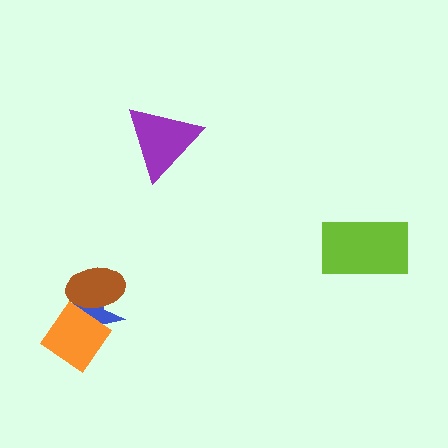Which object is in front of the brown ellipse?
The orange diamond is in front of the brown ellipse.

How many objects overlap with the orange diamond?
2 objects overlap with the orange diamond.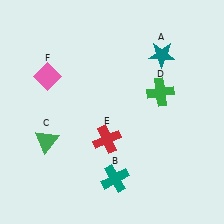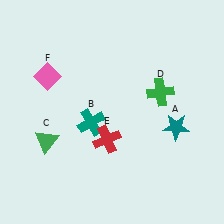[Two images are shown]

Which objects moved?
The objects that moved are: the teal star (A), the teal cross (B).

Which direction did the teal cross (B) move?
The teal cross (B) moved up.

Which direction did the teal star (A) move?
The teal star (A) moved down.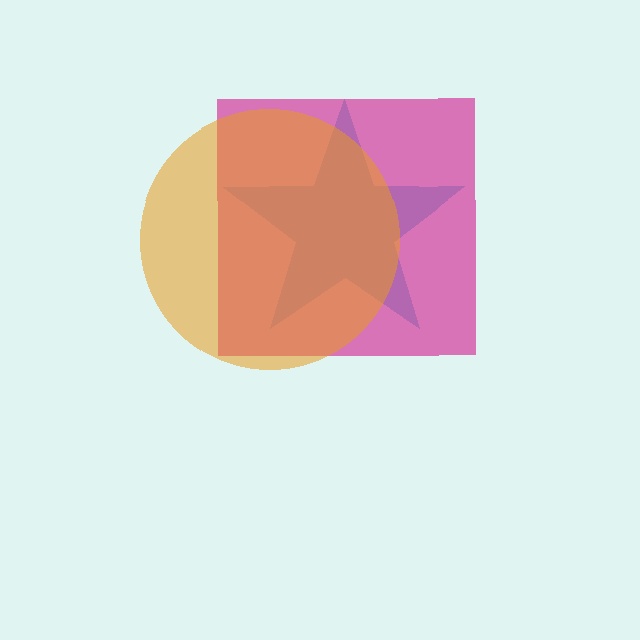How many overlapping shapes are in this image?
There are 3 overlapping shapes in the image.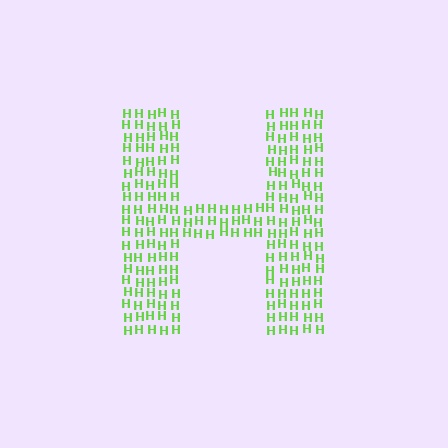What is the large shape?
The large shape is the letter H.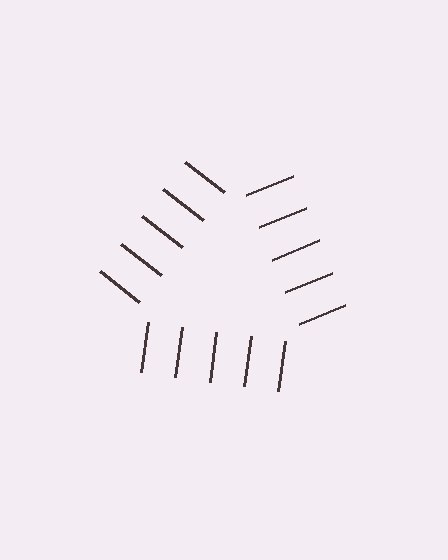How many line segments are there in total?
15 — 5 along each of the 3 edges.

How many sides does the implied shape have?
3 sides — the line-ends trace a triangle.